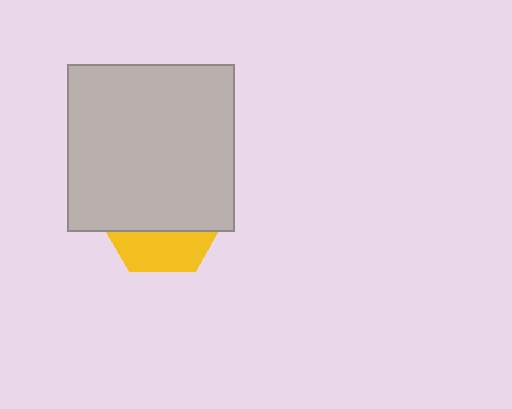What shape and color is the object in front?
The object in front is a light gray square.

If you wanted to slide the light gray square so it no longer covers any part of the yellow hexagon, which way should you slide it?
Slide it up — that is the most direct way to separate the two shapes.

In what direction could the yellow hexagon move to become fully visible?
The yellow hexagon could move down. That would shift it out from behind the light gray square entirely.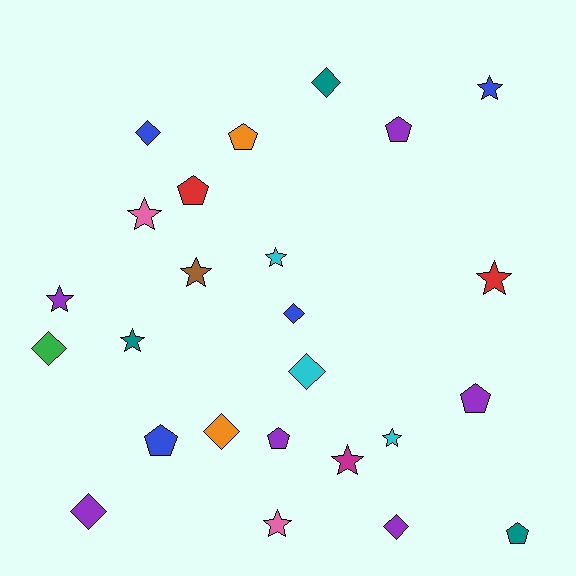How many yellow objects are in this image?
There are no yellow objects.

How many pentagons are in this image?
There are 7 pentagons.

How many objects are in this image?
There are 25 objects.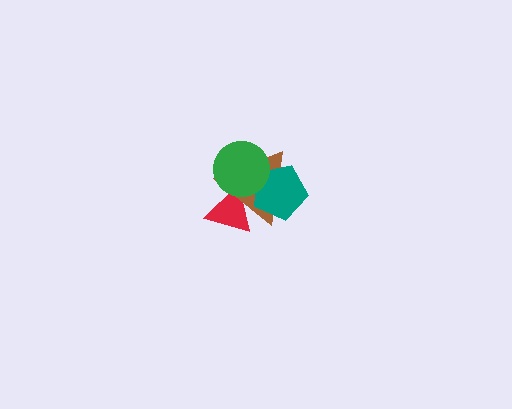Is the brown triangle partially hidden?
Yes, it is partially covered by another shape.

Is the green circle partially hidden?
No, no other shape covers it.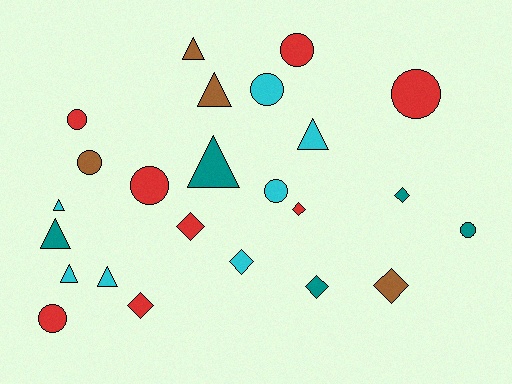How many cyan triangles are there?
There are 4 cyan triangles.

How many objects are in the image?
There are 24 objects.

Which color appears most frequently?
Red, with 8 objects.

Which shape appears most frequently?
Circle, with 9 objects.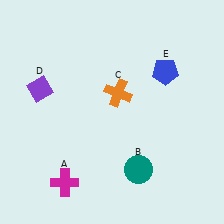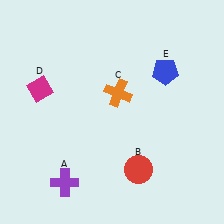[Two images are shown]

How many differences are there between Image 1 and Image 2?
There are 3 differences between the two images.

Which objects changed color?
A changed from magenta to purple. B changed from teal to red. D changed from purple to magenta.